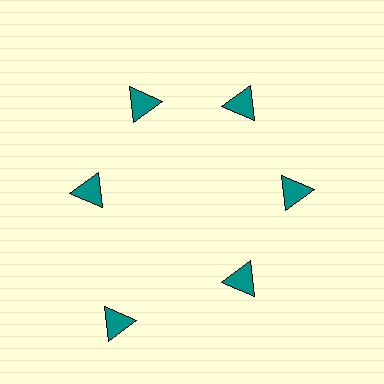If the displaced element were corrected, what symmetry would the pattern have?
It would have 6-fold rotational symmetry — the pattern would map onto itself every 60 degrees.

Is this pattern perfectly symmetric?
No. The 6 teal triangles are arranged in a ring, but one element near the 7 o'clock position is pushed outward from the center, breaking the 6-fold rotational symmetry.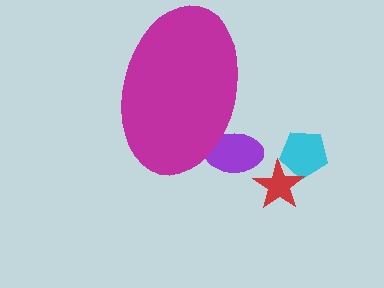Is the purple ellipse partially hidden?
Yes, the purple ellipse is partially hidden behind the magenta ellipse.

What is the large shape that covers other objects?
A magenta ellipse.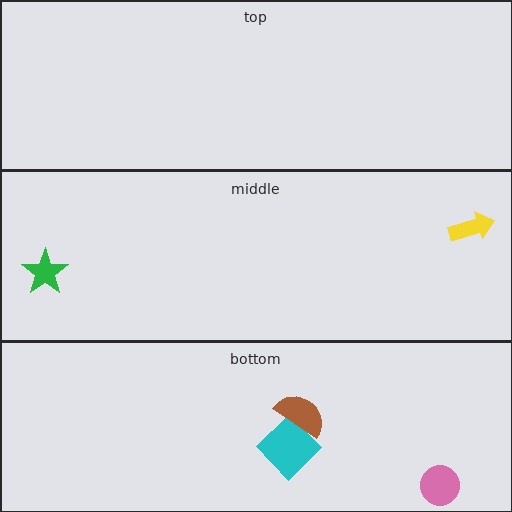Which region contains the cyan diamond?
The bottom region.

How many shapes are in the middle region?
2.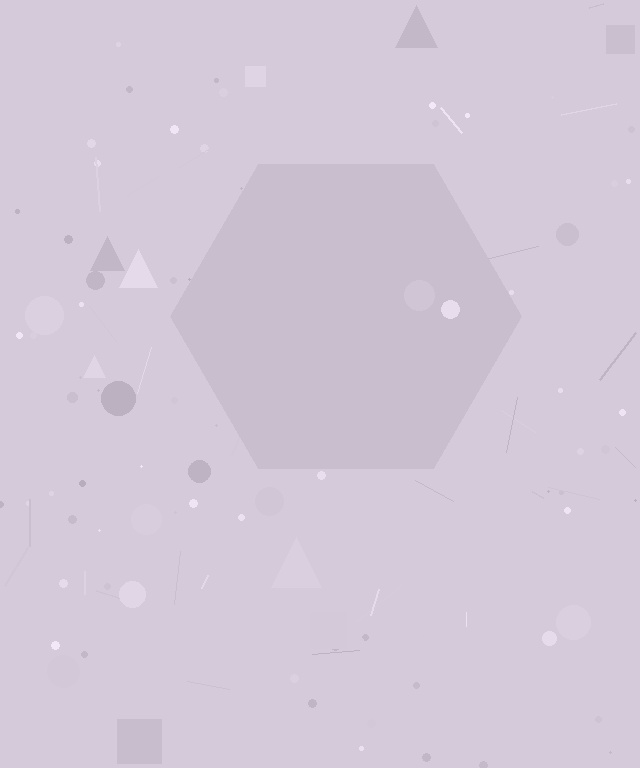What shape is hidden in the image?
A hexagon is hidden in the image.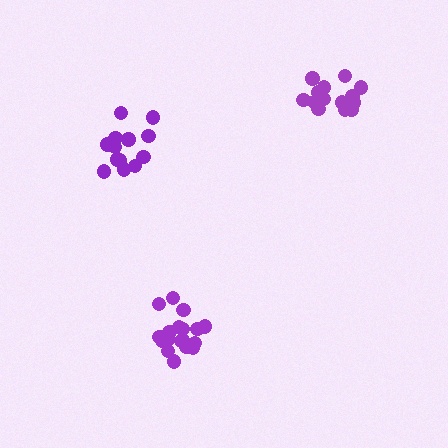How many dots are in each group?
Group 1: 15 dots, Group 2: 13 dots, Group 3: 18 dots (46 total).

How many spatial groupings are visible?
There are 3 spatial groupings.